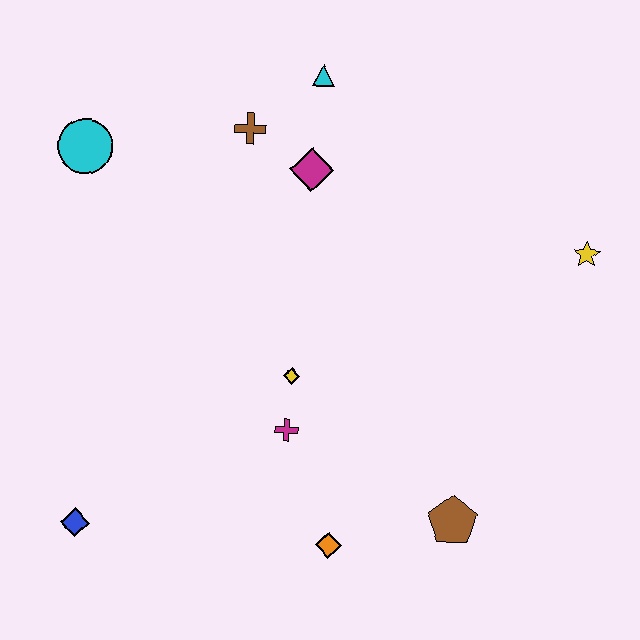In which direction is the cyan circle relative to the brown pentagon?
The cyan circle is to the left of the brown pentagon.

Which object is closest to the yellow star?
The magenta diamond is closest to the yellow star.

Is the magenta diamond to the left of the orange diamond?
Yes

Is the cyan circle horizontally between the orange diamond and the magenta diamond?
No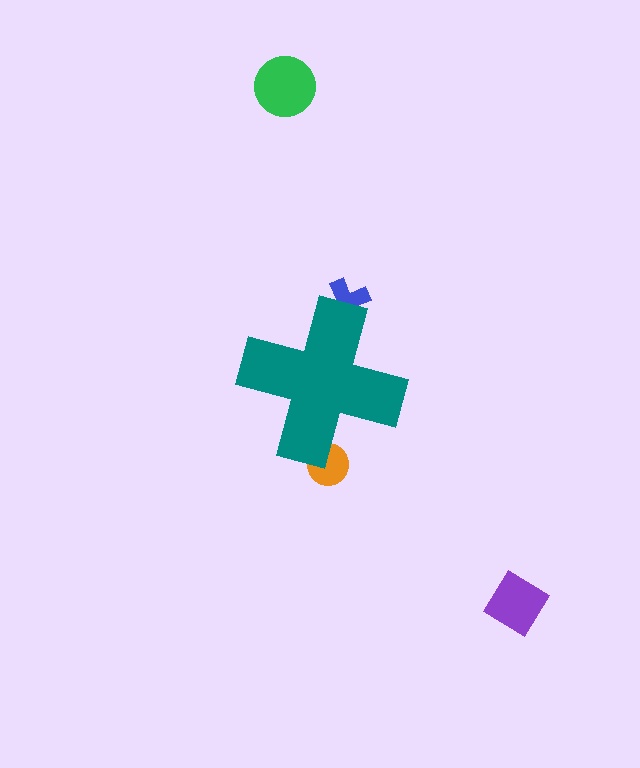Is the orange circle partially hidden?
Yes, the orange circle is partially hidden behind the teal cross.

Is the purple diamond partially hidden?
No, the purple diamond is fully visible.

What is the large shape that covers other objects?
A teal cross.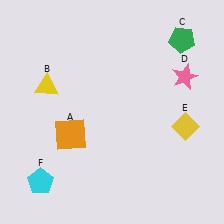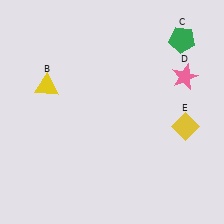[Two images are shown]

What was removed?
The orange square (A), the cyan pentagon (F) were removed in Image 2.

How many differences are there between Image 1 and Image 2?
There are 2 differences between the two images.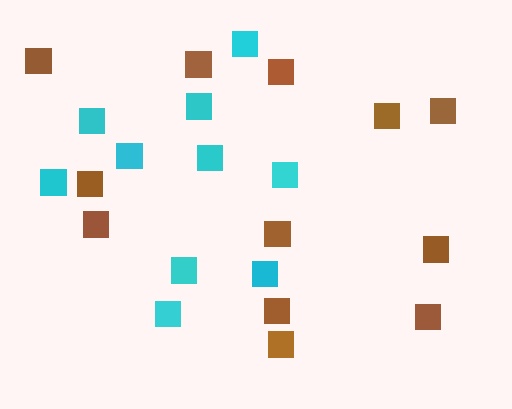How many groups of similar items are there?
There are 2 groups: one group of cyan squares (10) and one group of brown squares (12).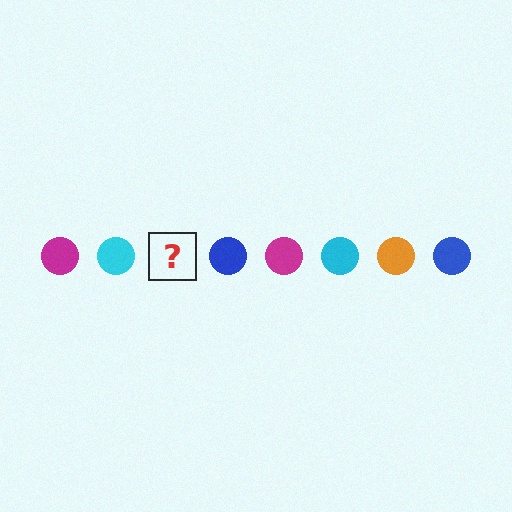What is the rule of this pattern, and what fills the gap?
The rule is that the pattern cycles through magenta, cyan, orange, blue circles. The gap should be filled with an orange circle.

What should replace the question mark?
The question mark should be replaced with an orange circle.